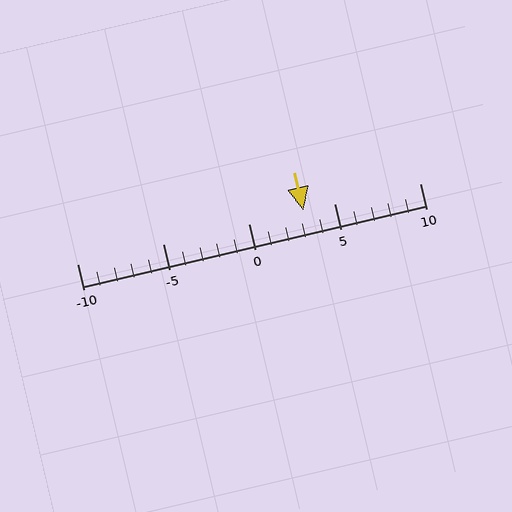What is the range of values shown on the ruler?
The ruler shows values from -10 to 10.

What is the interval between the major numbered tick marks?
The major tick marks are spaced 5 units apart.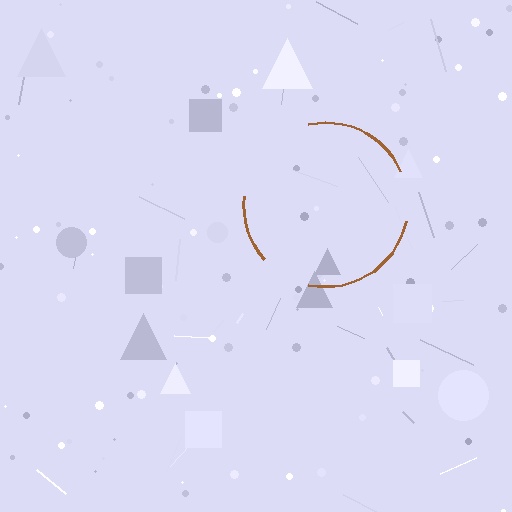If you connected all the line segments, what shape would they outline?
They would outline a circle.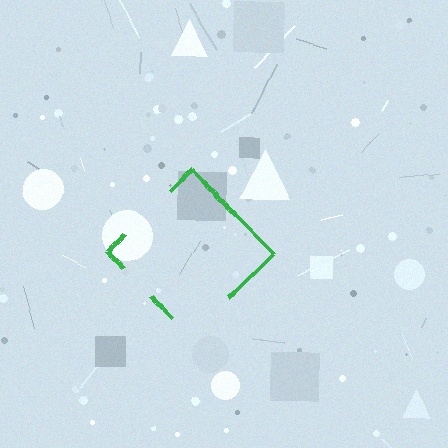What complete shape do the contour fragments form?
The contour fragments form a diamond.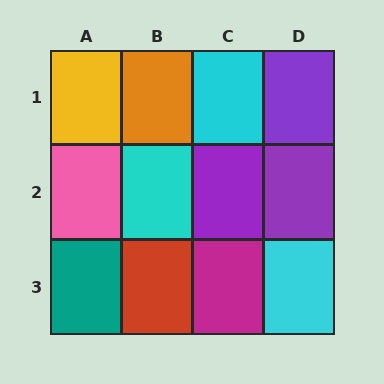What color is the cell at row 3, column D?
Cyan.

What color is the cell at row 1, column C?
Cyan.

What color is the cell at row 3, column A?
Teal.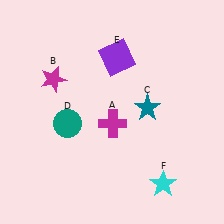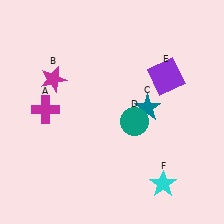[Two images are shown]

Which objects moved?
The objects that moved are: the magenta cross (A), the teal circle (D), the purple square (E).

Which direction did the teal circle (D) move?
The teal circle (D) moved right.